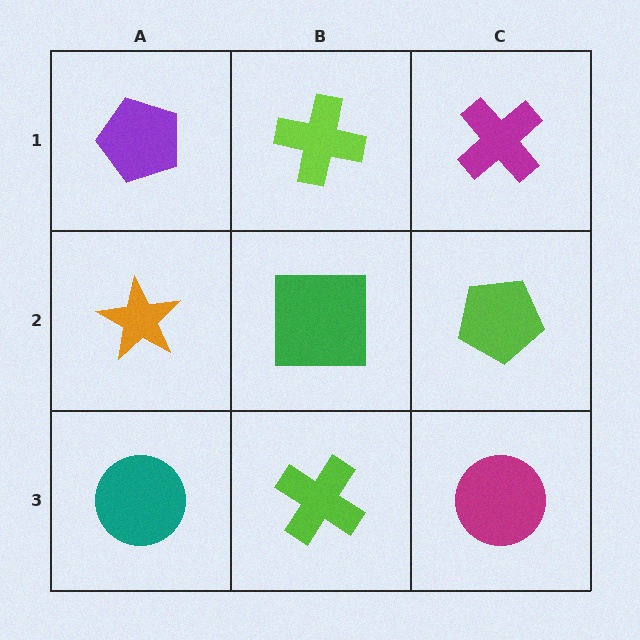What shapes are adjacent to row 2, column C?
A magenta cross (row 1, column C), a magenta circle (row 3, column C), a green square (row 2, column B).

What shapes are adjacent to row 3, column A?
An orange star (row 2, column A), a lime cross (row 3, column B).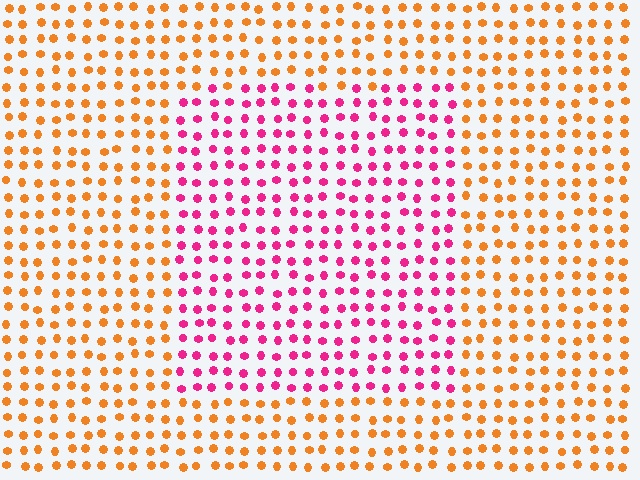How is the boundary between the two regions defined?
The boundary is defined purely by a slight shift in hue (about 60 degrees). Spacing, size, and orientation are identical on both sides.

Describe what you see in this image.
The image is filled with small orange elements in a uniform arrangement. A rectangle-shaped region is visible where the elements are tinted to a slightly different hue, forming a subtle color boundary.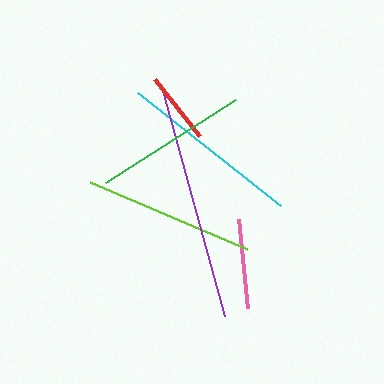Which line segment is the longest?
The purple line is the longest at approximately 231 pixels.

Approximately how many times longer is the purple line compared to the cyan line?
The purple line is approximately 1.3 times the length of the cyan line.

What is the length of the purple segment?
The purple segment is approximately 231 pixels long.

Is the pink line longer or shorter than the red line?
The pink line is longer than the red line.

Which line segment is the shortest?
The red line is the shortest at approximately 73 pixels.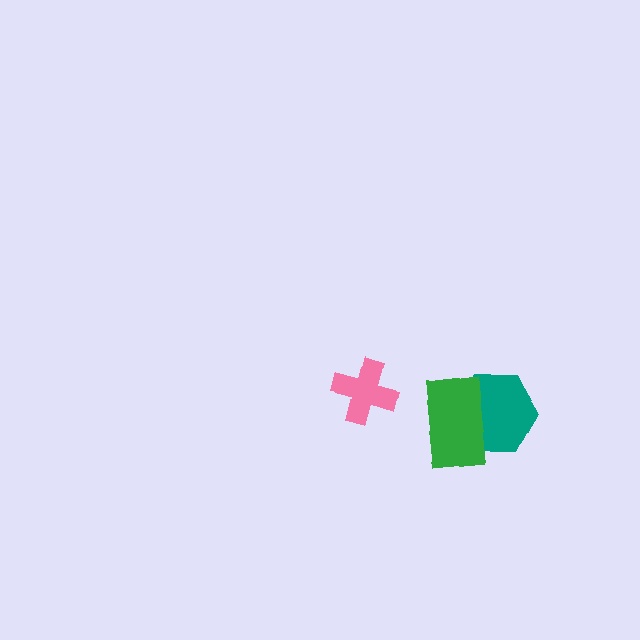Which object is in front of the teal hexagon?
The green rectangle is in front of the teal hexagon.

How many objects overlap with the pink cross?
0 objects overlap with the pink cross.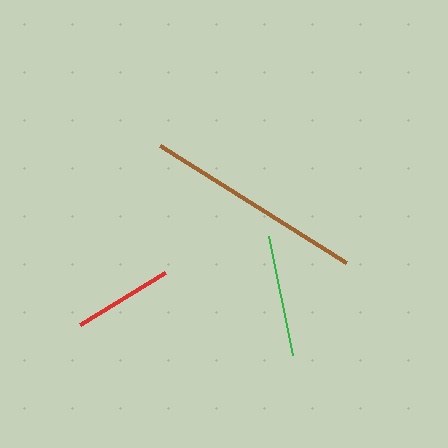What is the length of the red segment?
The red segment is approximately 100 pixels long.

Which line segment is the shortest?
The red line is the shortest at approximately 100 pixels.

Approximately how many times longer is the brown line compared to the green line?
The brown line is approximately 1.8 times the length of the green line.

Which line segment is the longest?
The brown line is the longest at approximately 220 pixels.